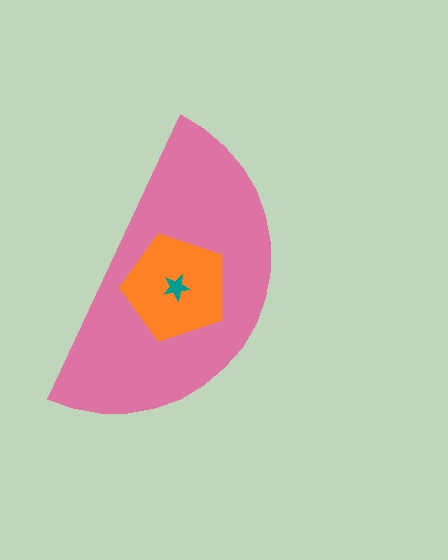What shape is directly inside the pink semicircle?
The orange pentagon.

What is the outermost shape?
The pink semicircle.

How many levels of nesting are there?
3.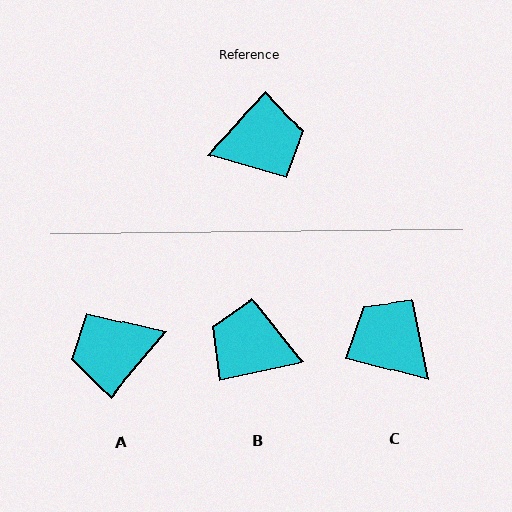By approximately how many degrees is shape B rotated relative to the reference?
Approximately 145 degrees counter-clockwise.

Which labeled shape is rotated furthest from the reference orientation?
A, about 177 degrees away.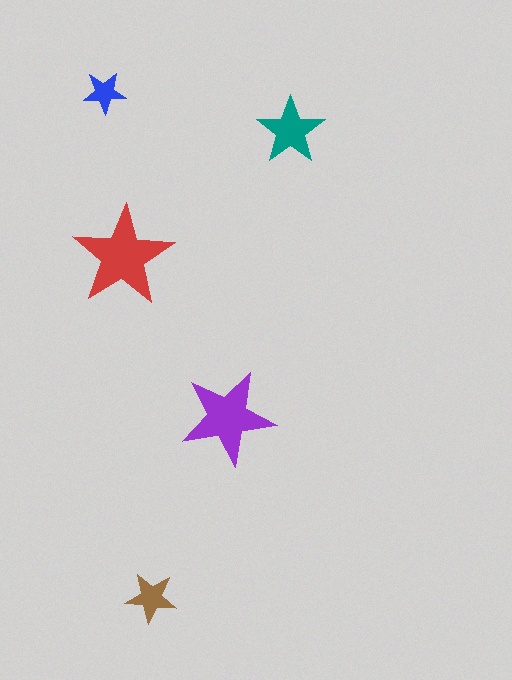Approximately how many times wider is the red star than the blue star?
About 2.5 times wider.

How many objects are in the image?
There are 5 objects in the image.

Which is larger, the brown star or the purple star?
The purple one.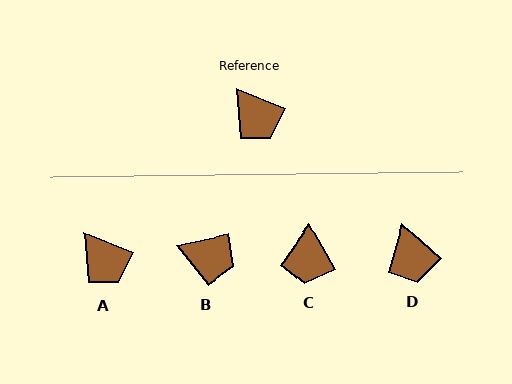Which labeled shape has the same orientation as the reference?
A.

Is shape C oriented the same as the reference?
No, it is off by about 39 degrees.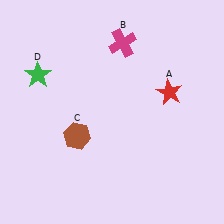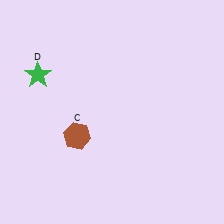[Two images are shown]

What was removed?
The red star (A), the magenta cross (B) were removed in Image 2.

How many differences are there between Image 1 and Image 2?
There are 2 differences between the two images.